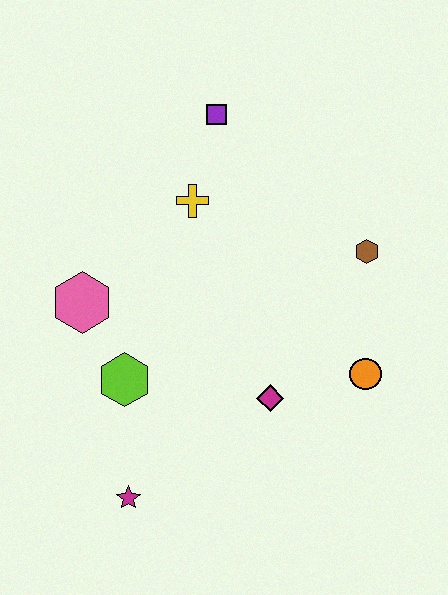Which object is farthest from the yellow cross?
The magenta star is farthest from the yellow cross.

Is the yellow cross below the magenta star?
No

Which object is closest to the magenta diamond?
The orange circle is closest to the magenta diamond.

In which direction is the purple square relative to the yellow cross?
The purple square is above the yellow cross.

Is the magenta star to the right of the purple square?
No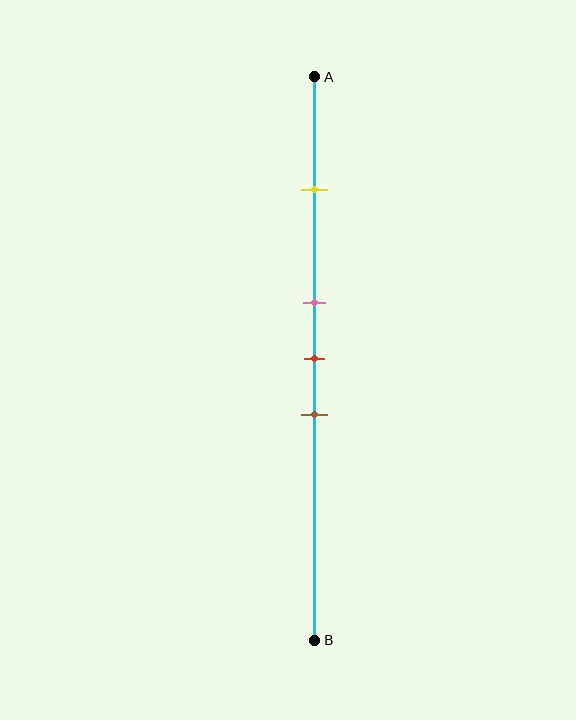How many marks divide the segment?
There are 4 marks dividing the segment.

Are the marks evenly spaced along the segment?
No, the marks are not evenly spaced.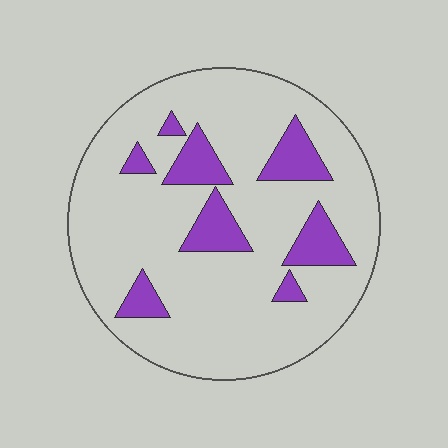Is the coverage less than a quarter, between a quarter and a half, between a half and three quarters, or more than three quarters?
Less than a quarter.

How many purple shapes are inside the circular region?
8.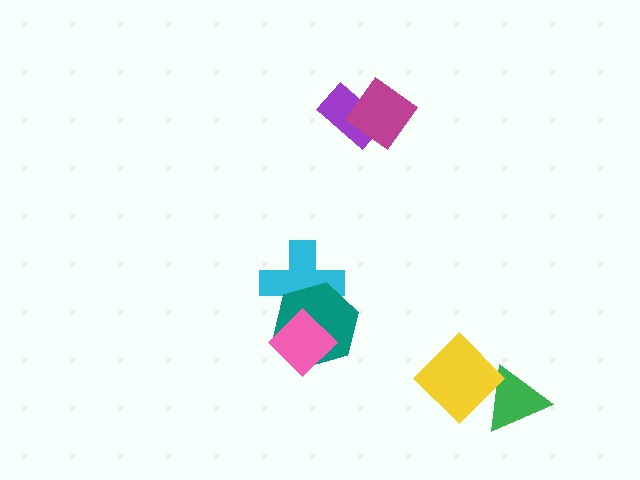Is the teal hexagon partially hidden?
Yes, it is partially covered by another shape.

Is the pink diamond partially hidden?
No, no other shape covers it.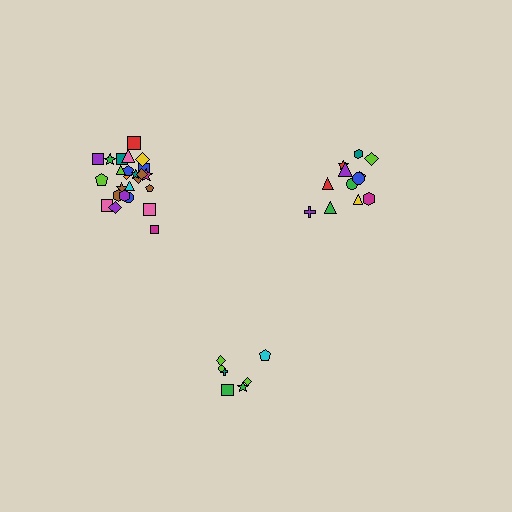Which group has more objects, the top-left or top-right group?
The top-left group.